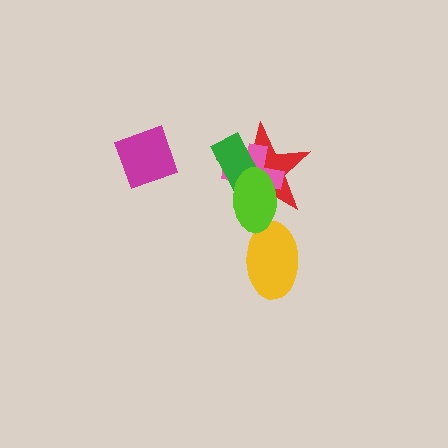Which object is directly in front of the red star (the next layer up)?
The pink cross is directly in front of the red star.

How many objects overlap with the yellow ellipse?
1 object overlaps with the yellow ellipse.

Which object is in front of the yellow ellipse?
The lime ellipse is in front of the yellow ellipse.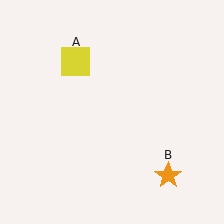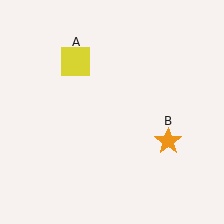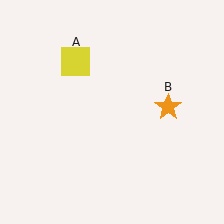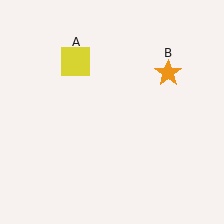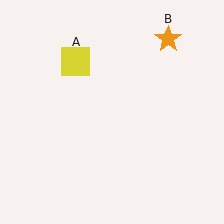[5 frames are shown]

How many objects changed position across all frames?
1 object changed position: orange star (object B).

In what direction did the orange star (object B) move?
The orange star (object B) moved up.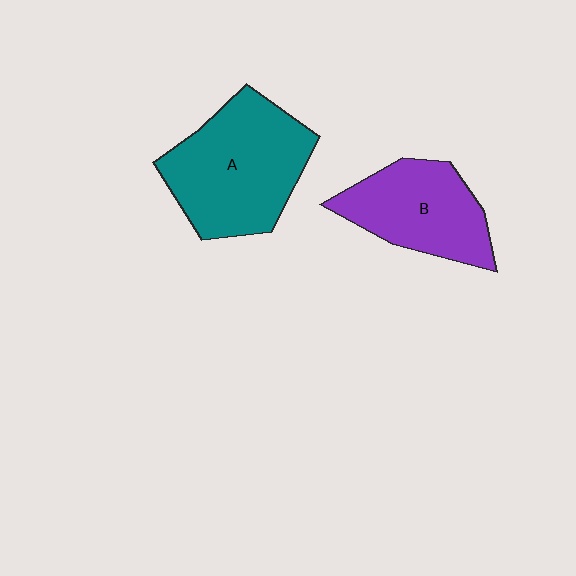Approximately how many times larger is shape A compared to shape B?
Approximately 1.4 times.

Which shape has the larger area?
Shape A (teal).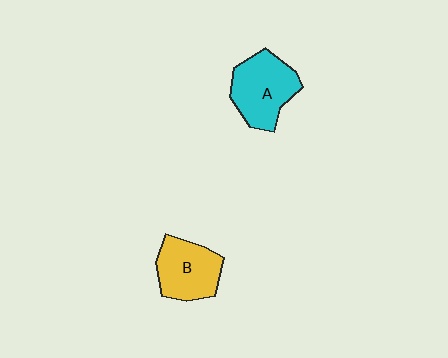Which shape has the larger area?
Shape A (cyan).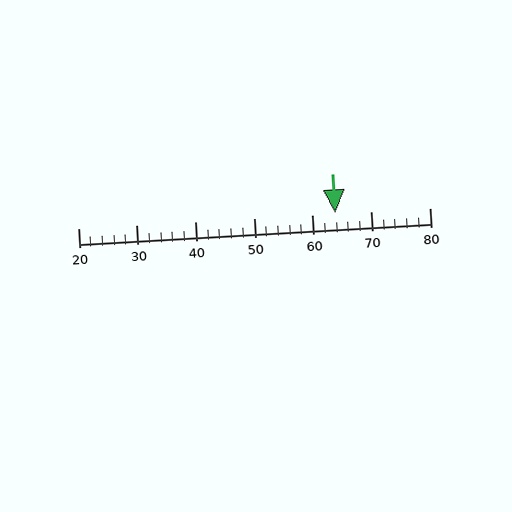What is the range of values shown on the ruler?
The ruler shows values from 20 to 80.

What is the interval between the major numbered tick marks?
The major tick marks are spaced 10 units apart.